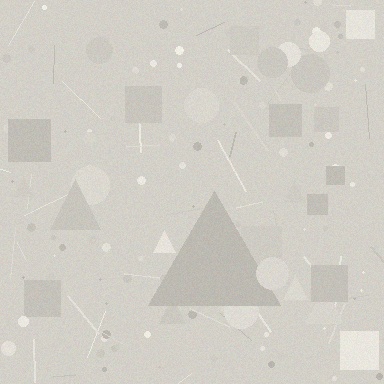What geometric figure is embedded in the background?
A triangle is embedded in the background.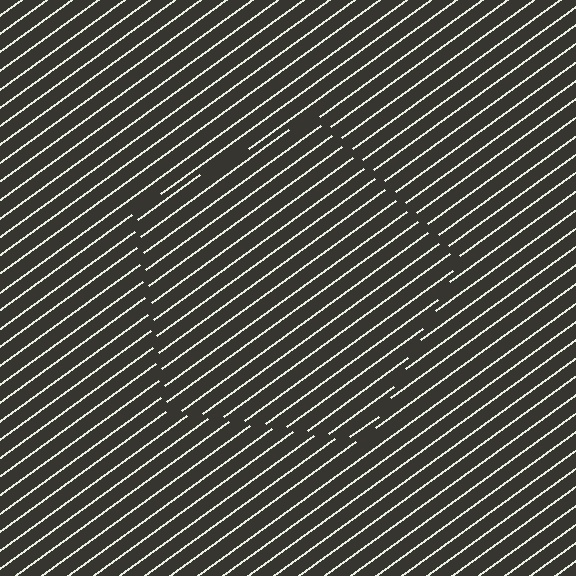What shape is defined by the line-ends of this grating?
An illusory pentagon. The interior of the shape contains the same grating, shifted by half a period — the contour is defined by the phase discontinuity where line-ends from the inner and outer gratings abut.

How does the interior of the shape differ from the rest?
The interior of the shape contains the same grating, shifted by half a period — the contour is defined by the phase discontinuity where line-ends from the inner and outer gratings abut.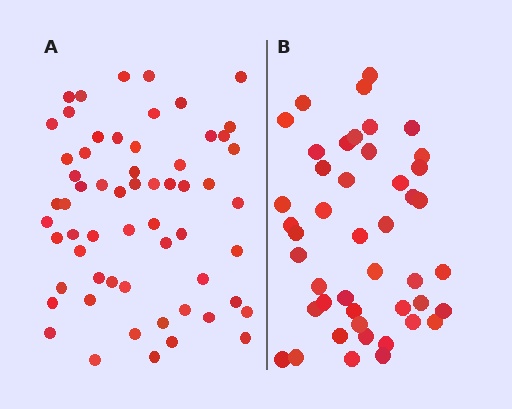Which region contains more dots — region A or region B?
Region A (the left region) has more dots.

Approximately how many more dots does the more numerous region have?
Region A has approximately 15 more dots than region B.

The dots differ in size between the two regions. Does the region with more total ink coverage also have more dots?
No. Region B has more total ink coverage because its dots are larger, but region A actually contains more individual dots. Total area can be misleading — the number of items is what matters here.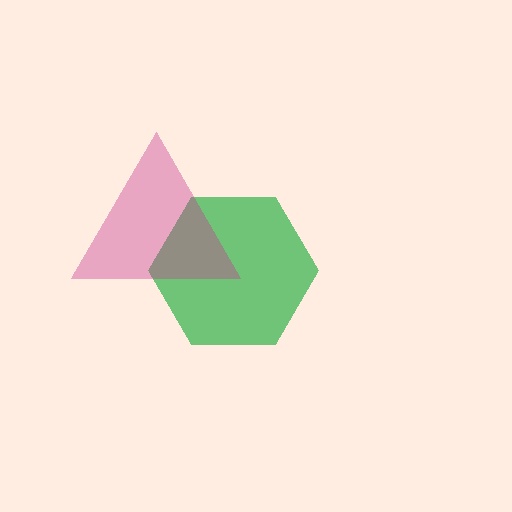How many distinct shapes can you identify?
There are 2 distinct shapes: a green hexagon, a magenta triangle.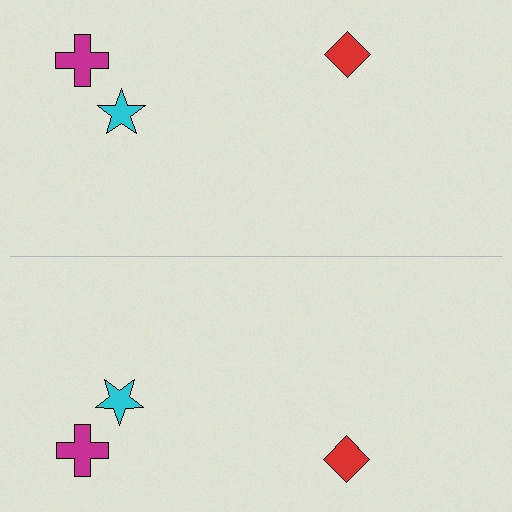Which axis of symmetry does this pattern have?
The pattern has a horizontal axis of symmetry running through the center of the image.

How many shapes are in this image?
There are 6 shapes in this image.